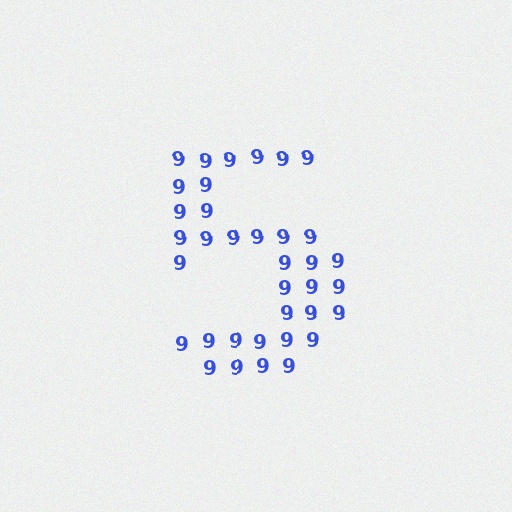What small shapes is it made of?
It is made of small digit 9's.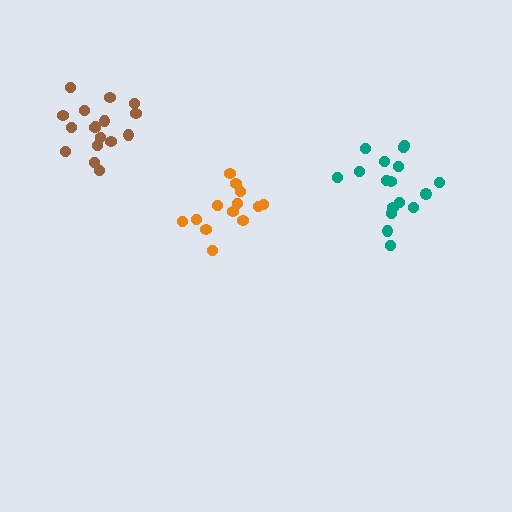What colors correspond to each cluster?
The clusters are colored: orange, teal, brown.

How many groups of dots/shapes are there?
There are 3 groups.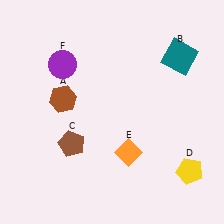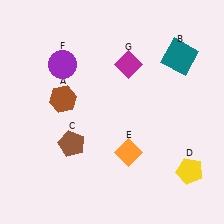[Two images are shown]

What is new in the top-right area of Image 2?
A magenta diamond (G) was added in the top-right area of Image 2.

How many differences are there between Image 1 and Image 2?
There is 1 difference between the two images.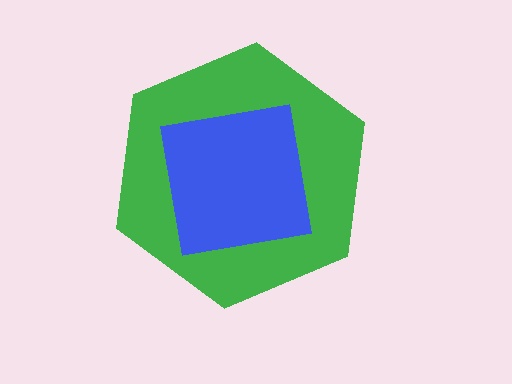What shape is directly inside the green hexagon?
The blue square.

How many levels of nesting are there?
2.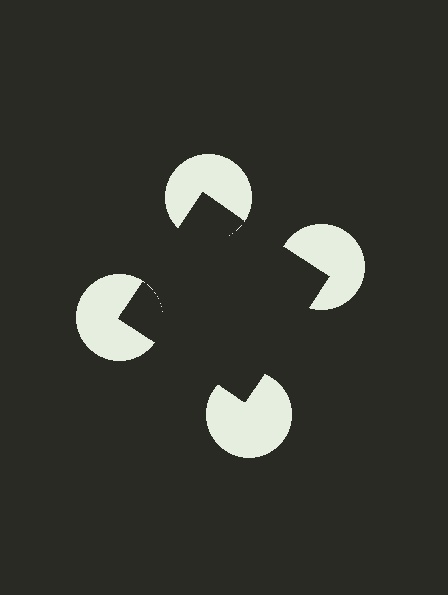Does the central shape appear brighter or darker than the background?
It typically appears slightly darker than the background, even though no actual brightness change is drawn.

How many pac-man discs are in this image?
There are 4 — one at each vertex of the illusory square.